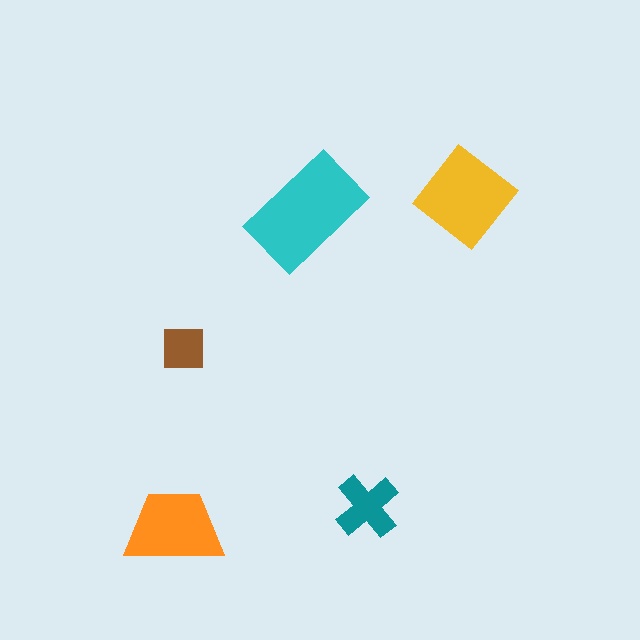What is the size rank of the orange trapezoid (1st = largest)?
3rd.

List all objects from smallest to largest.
The brown square, the teal cross, the orange trapezoid, the yellow diamond, the cyan rectangle.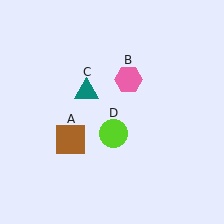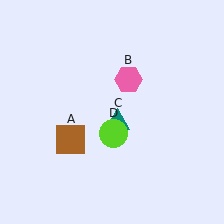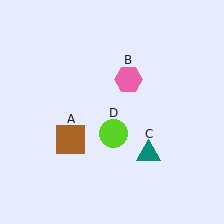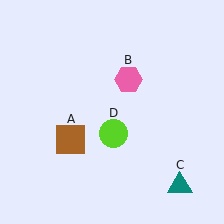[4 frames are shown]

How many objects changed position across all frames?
1 object changed position: teal triangle (object C).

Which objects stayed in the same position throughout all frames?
Brown square (object A) and pink hexagon (object B) and lime circle (object D) remained stationary.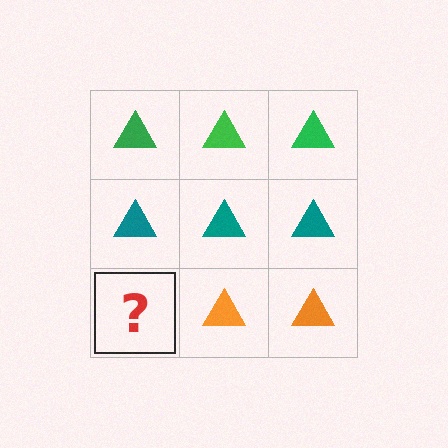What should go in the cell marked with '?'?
The missing cell should contain an orange triangle.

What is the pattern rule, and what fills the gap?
The rule is that each row has a consistent color. The gap should be filled with an orange triangle.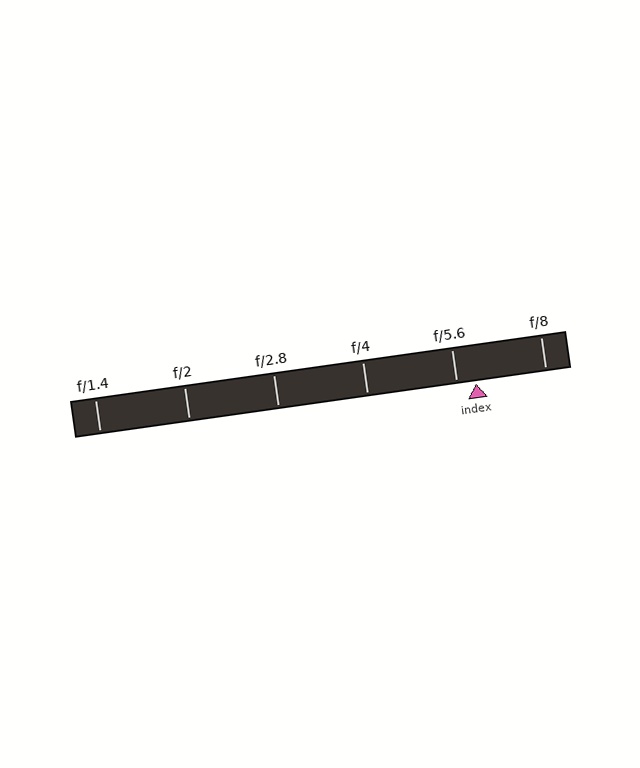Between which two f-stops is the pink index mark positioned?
The index mark is between f/5.6 and f/8.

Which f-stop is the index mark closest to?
The index mark is closest to f/5.6.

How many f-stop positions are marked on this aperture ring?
There are 6 f-stop positions marked.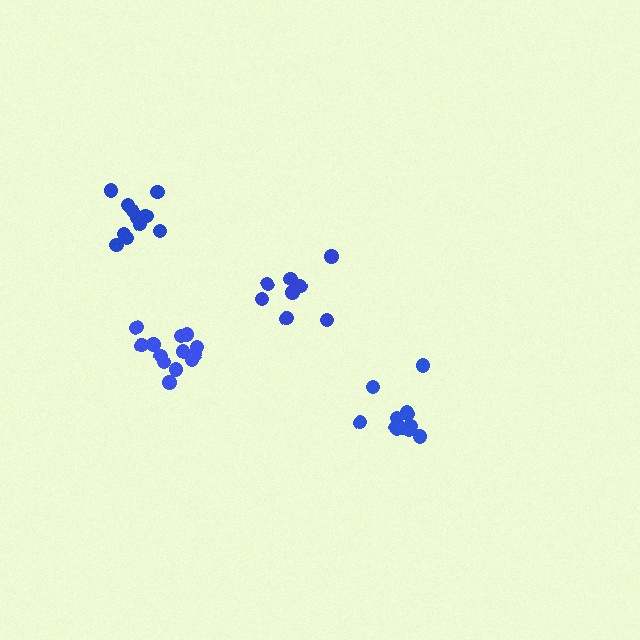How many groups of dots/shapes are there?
There are 4 groups.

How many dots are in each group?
Group 1: 8 dots, Group 2: 12 dots, Group 3: 13 dots, Group 4: 13 dots (46 total).